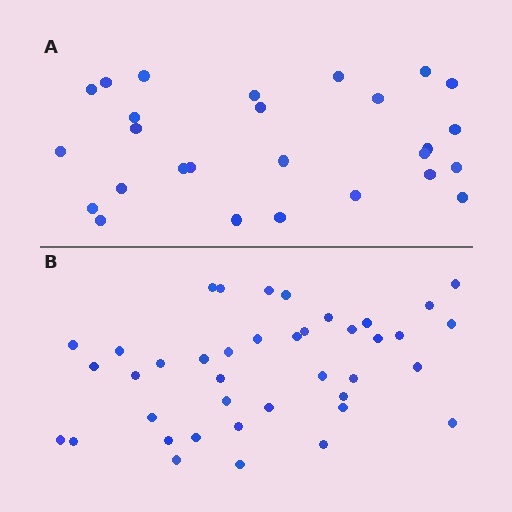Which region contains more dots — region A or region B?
Region B (the bottom region) has more dots.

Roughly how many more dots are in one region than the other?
Region B has approximately 15 more dots than region A.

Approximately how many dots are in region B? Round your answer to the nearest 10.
About 40 dots.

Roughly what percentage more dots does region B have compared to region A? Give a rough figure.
About 50% more.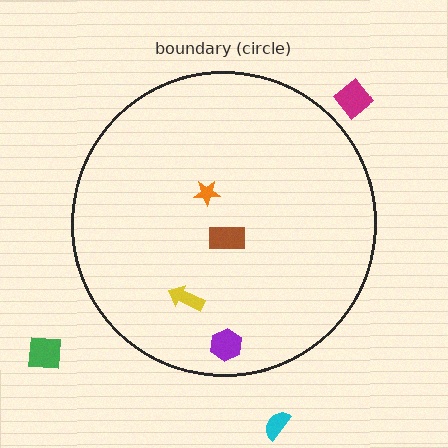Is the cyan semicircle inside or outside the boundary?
Outside.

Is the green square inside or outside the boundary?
Outside.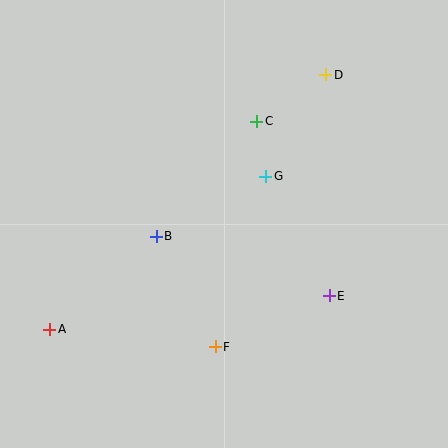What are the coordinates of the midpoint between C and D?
The midpoint between C and D is at (291, 98).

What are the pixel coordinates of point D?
Point D is at (326, 75).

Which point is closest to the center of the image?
Point G at (266, 176) is closest to the center.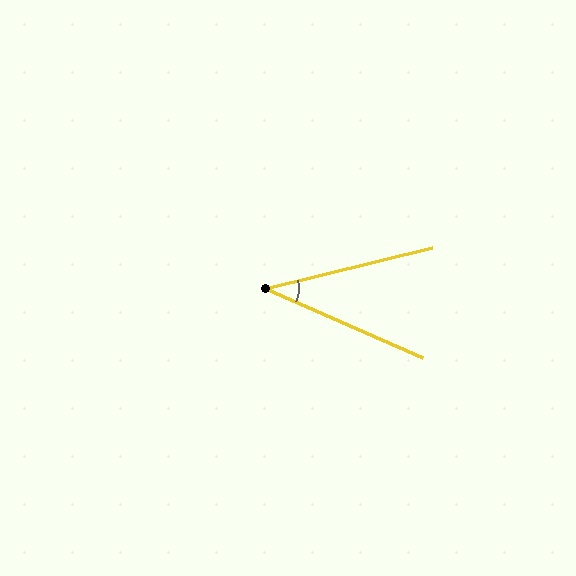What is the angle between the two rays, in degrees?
Approximately 38 degrees.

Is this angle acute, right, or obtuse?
It is acute.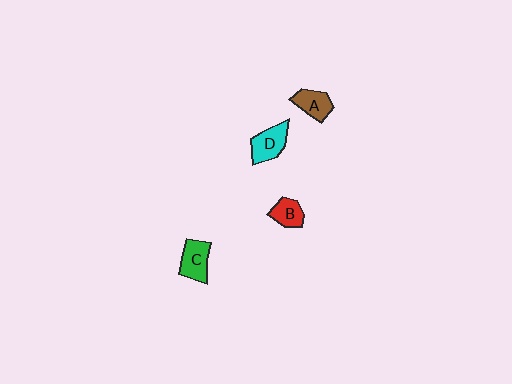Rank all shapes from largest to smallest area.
From largest to smallest: D (cyan), C (green), A (brown), B (red).